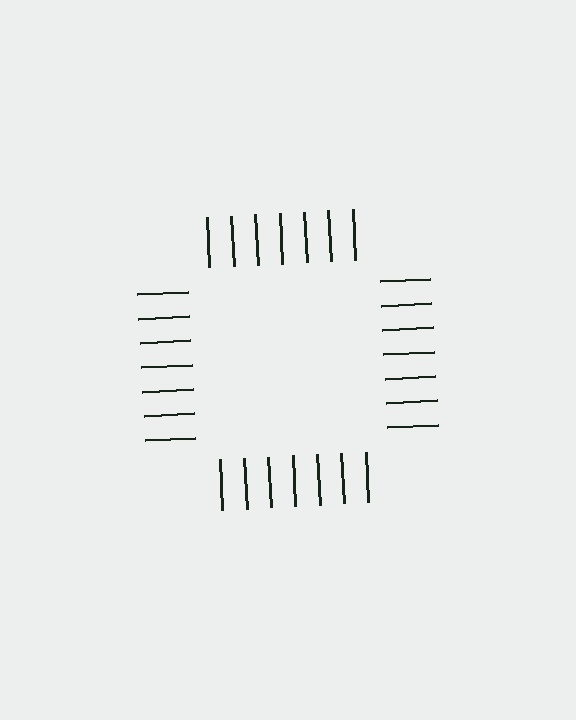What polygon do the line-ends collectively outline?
An illusory square — the line segments terminate on its edges but no continuous stroke is drawn.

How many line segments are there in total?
28 — 7 along each of the 4 edges.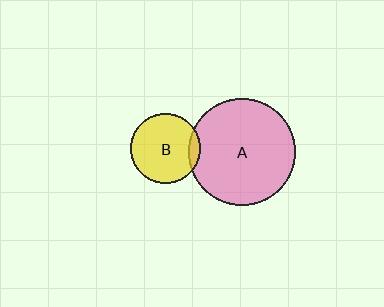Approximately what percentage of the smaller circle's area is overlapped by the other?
Approximately 10%.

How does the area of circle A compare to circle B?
Approximately 2.3 times.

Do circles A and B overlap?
Yes.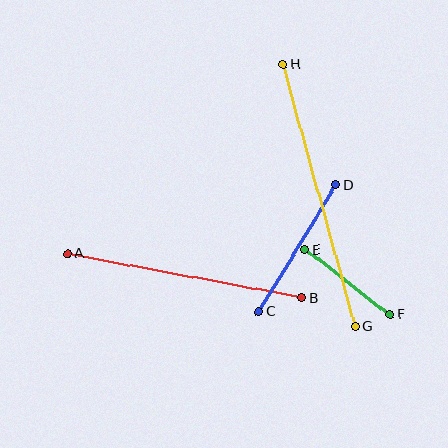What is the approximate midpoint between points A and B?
The midpoint is at approximately (185, 276) pixels.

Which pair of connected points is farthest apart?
Points G and H are farthest apart.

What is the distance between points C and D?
The distance is approximately 148 pixels.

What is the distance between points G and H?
The distance is approximately 272 pixels.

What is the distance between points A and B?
The distance is approximately 238 pixels.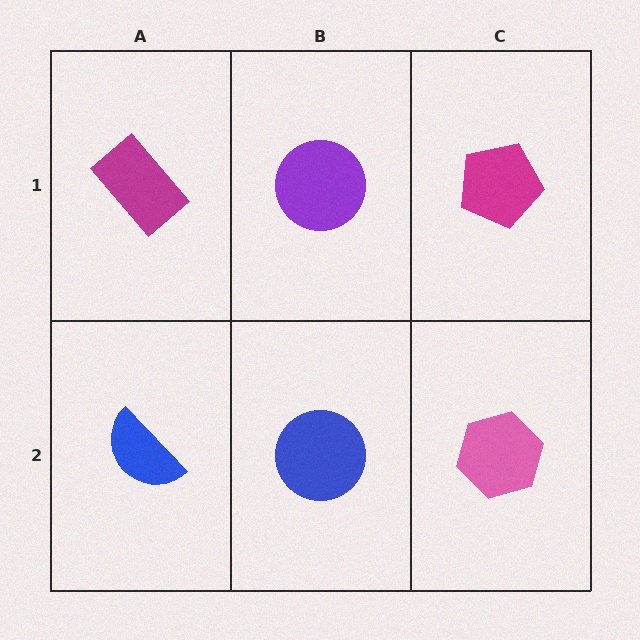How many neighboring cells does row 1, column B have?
3.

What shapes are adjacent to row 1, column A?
A blue semicircle (row 2, column A), a purple circle (row 1, column B).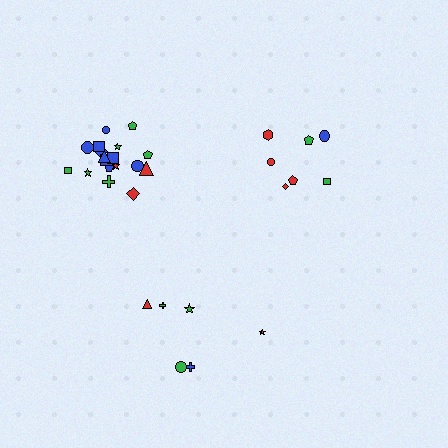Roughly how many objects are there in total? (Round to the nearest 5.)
Roughly 30 objects in total.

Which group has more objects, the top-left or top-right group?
The top-left group.